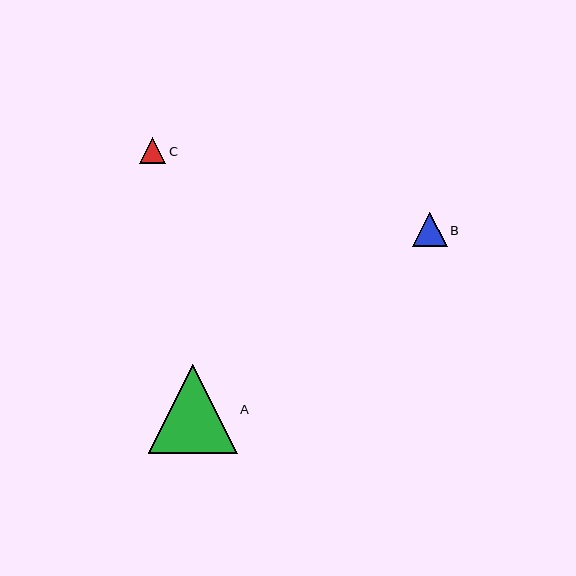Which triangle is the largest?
Triangle A is the largest with a size of approximately 88 pixels.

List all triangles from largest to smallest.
From largest to smallest: A, B, C.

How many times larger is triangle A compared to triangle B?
Triangle A is approximately 2.6 times the size of triangle B.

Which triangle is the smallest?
Triangle C is the smallest with a size of approximately 26 pixels.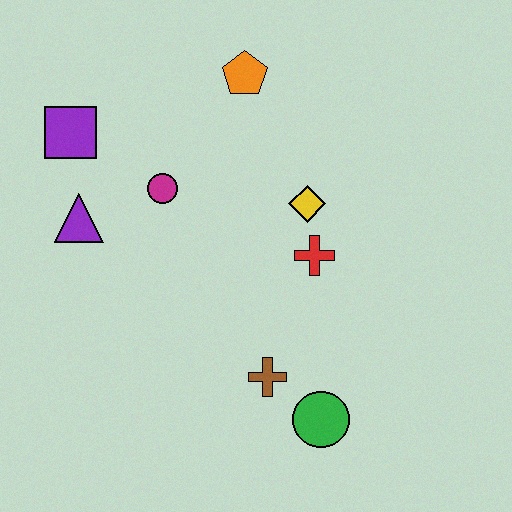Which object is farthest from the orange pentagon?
The green circle is farthest from the orange pentagon.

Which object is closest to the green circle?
The brown cross is closest to the green circle.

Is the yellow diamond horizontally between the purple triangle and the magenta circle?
No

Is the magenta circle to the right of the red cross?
No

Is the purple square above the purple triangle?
Yes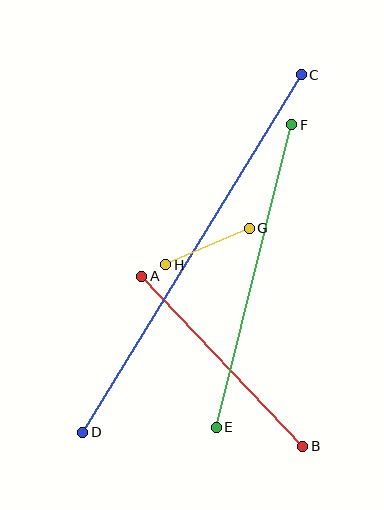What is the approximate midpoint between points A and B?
The midpoint is at approximately (222, 361) pixels.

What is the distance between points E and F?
The distance is approximately 312 pixels.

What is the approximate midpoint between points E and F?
The midpoint is at approximately (254, 276) pixels.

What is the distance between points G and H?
The distance is approximately 91 pixels.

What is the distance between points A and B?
The distance is approximately 234 pixels.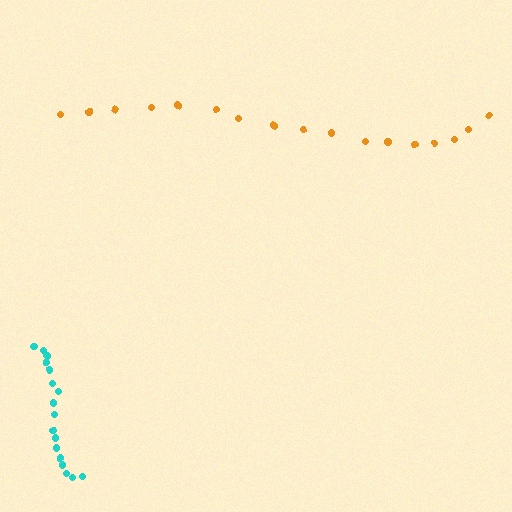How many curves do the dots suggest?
There are 2 distinct paths.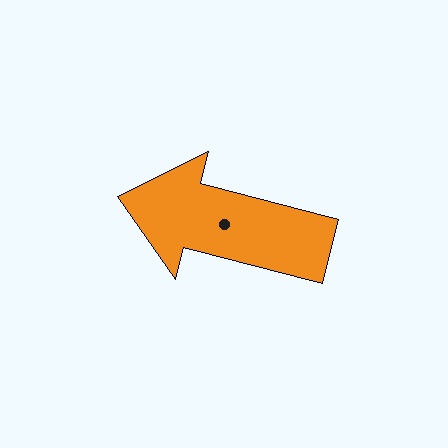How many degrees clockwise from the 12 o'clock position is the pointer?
Approximately 284 degrees.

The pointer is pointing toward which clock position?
Roughly 9 o'clock.